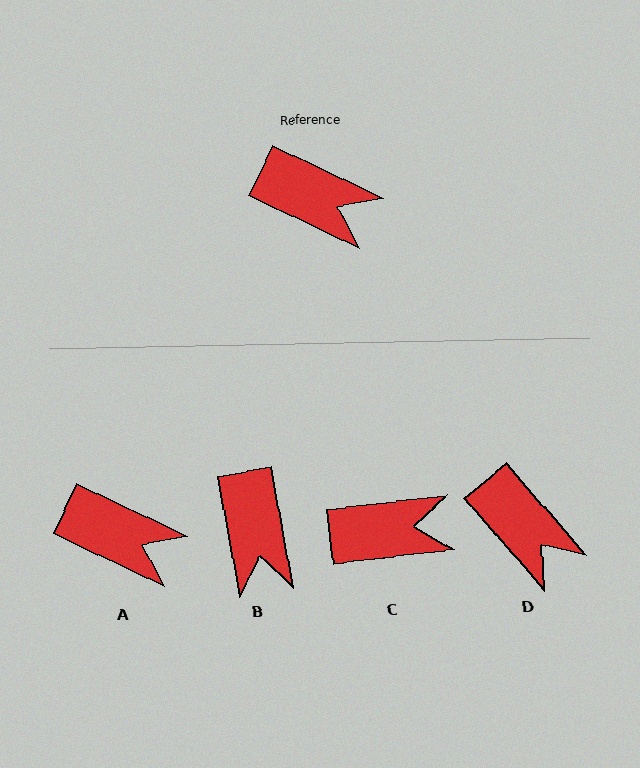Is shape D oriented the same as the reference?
No, it is off by about 24 degrees.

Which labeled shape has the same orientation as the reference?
A.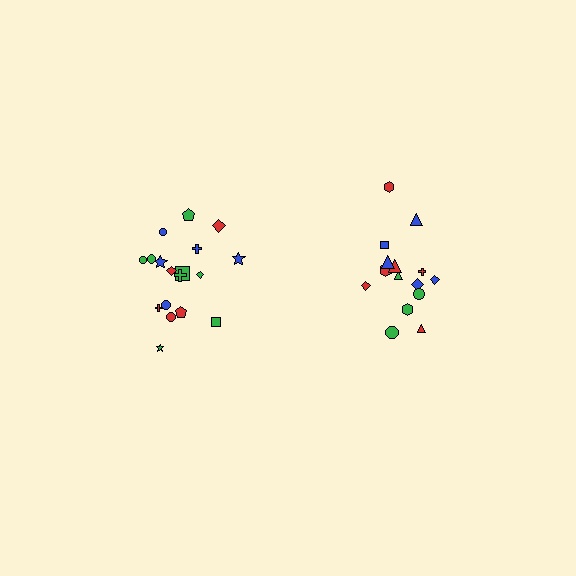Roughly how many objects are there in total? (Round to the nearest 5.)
Roughly 35 objects in total.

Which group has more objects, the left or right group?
The left group.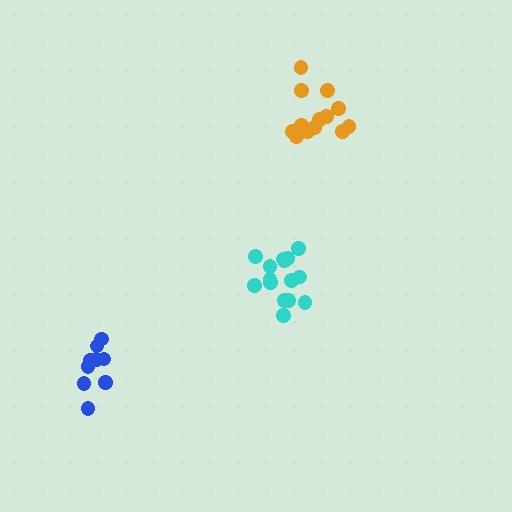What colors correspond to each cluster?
The clusters are colored: blue, orange, cyan.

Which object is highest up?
The orange cluster is topmost.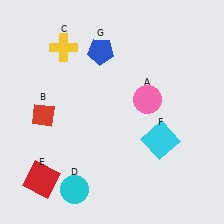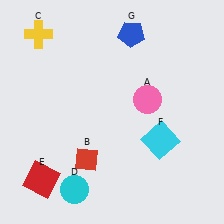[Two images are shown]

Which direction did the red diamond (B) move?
The red diamond (B) moved down.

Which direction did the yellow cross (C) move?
The yellow cross (C) moved left.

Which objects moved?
The objects that moved are: the red diamond (B), the yellow cross (C), the blue pentagon (G).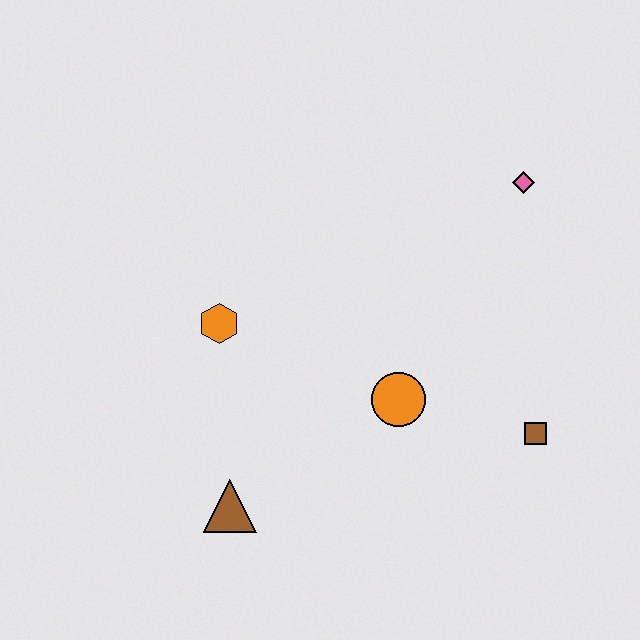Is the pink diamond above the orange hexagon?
Yes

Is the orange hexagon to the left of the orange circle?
Yes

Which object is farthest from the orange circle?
The pink diamond is farthest from the orange circle.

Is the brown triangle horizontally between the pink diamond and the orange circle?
No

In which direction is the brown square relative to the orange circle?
The brown square is to the right of the orange circle.